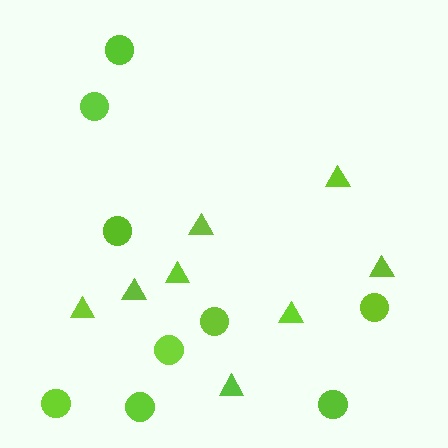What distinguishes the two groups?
There are 2 groups: one group of triangles (8) and one group of circles (9).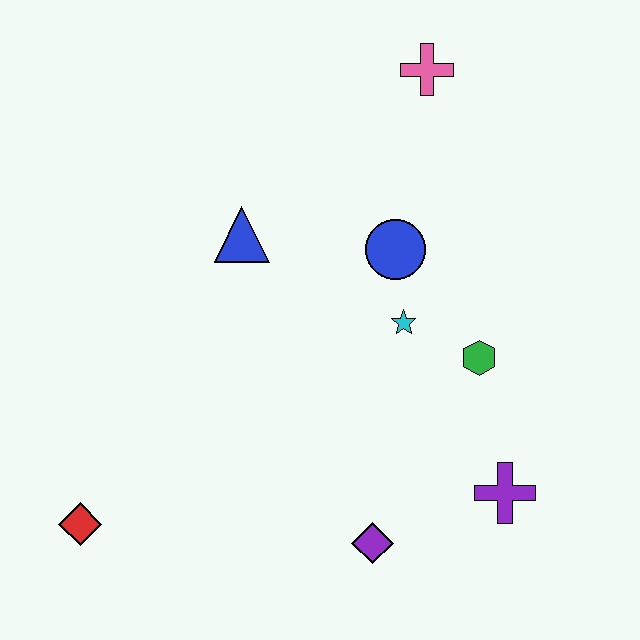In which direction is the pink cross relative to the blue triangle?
The pink cross is to the right of the blue triangle.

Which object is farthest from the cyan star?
The red diamond is farthest from the cyan star.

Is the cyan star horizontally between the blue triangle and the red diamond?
No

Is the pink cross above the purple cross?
Yes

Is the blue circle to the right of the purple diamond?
Yes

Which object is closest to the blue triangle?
The blue circle is closest to the blue triangle.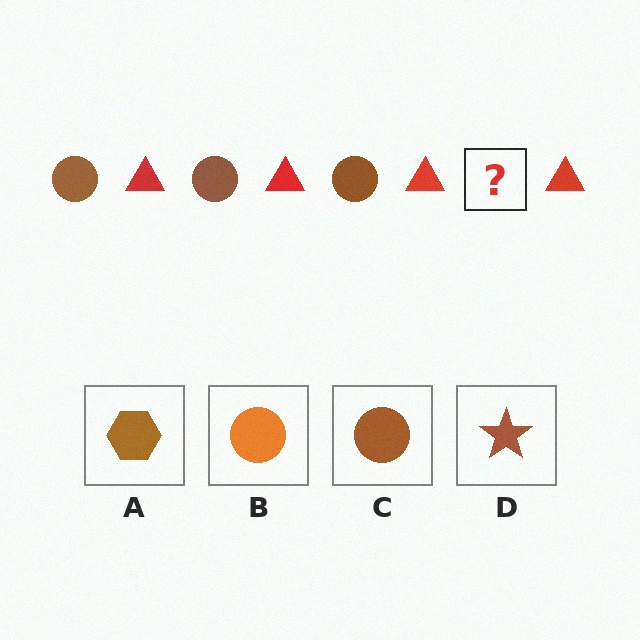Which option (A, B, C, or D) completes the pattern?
C.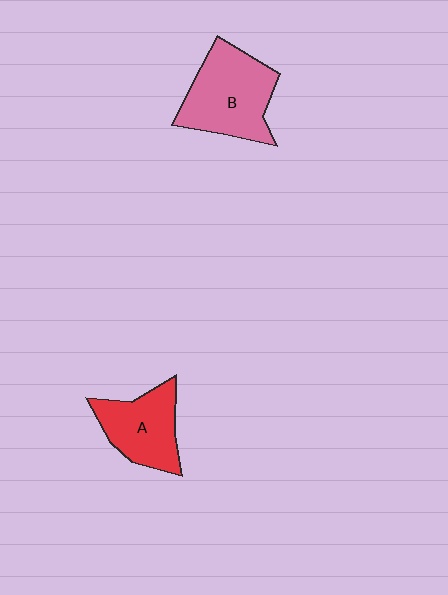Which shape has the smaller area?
Shape A (red).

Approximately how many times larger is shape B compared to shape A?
Approximately 1.3 times.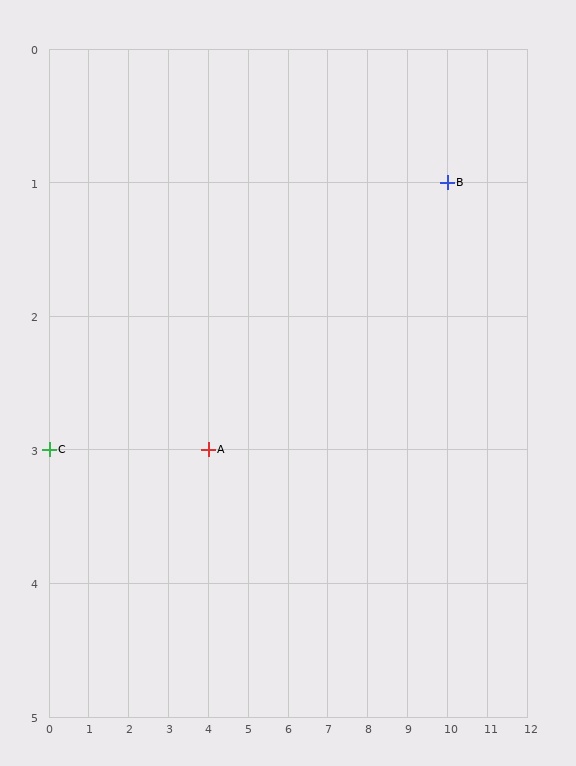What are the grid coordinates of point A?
Point A is at grid coordinates (4, 3).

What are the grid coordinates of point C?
Point C is at grid coordinates (0, 3).